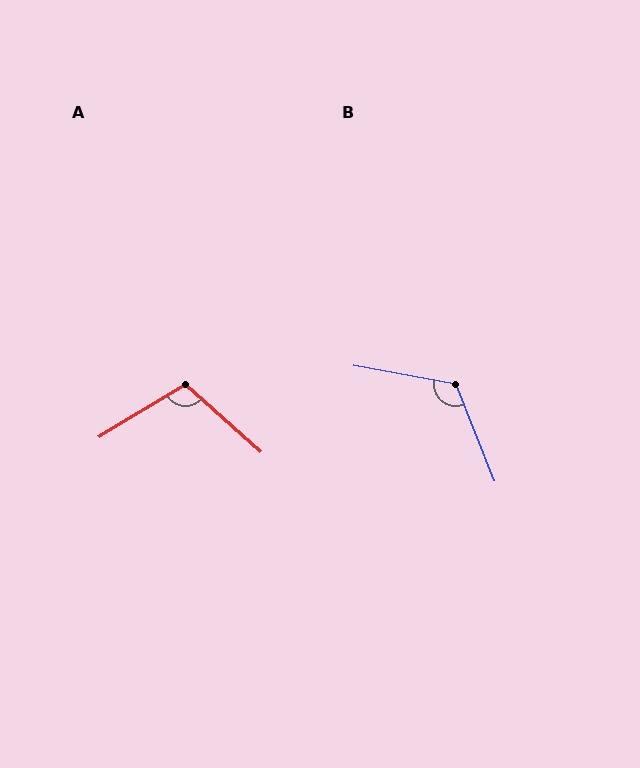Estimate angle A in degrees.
Approximately 107 degrees.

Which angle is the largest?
B, at approximately 122 degrees.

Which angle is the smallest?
A, at approximately 107 degrees.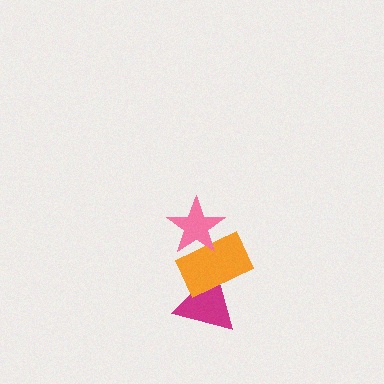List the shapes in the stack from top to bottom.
From top to bottom: the pink star, the orange rectangle, the magenta triangle.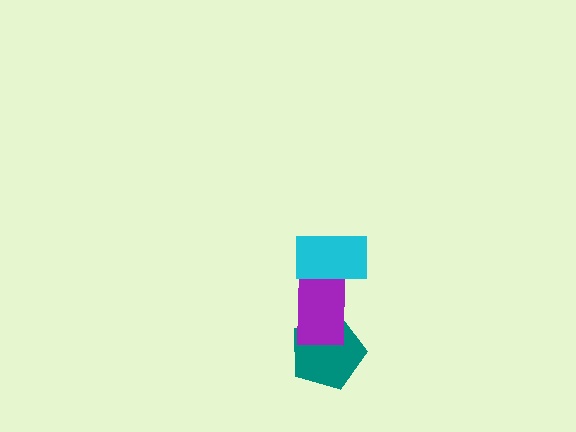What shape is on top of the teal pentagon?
The purple rectangle is on top of the teal pentagon.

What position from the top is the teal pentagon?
The teal pentagon is 3rd from the top.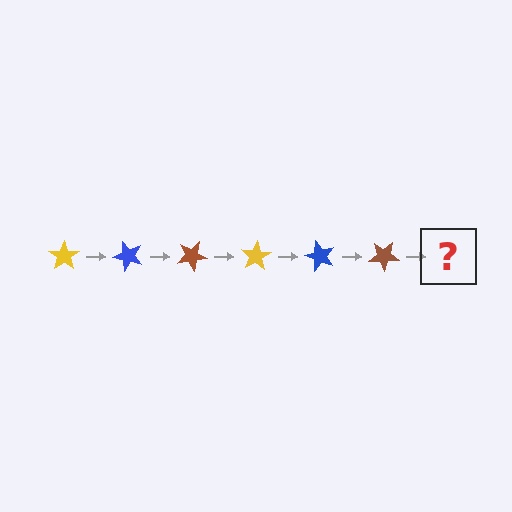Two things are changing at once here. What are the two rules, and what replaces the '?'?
The two rules are that it rotates 50 degrees each step and the color cycles through yellow, blue, and brown. The '?' should be a yellow star, rotated 300 degrees from the start.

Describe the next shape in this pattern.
It should be a yellow star, rotated 300 degrees from the start.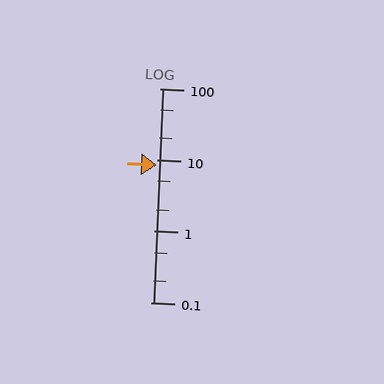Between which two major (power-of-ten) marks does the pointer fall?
The pointer is between 1 and 10.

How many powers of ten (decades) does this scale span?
The scale spans 3 decades, from 0.1 to 100.